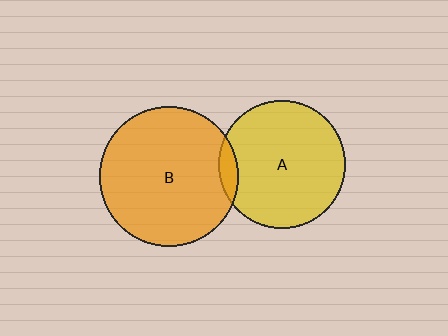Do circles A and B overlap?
Yes.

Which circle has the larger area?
Circle B (orange).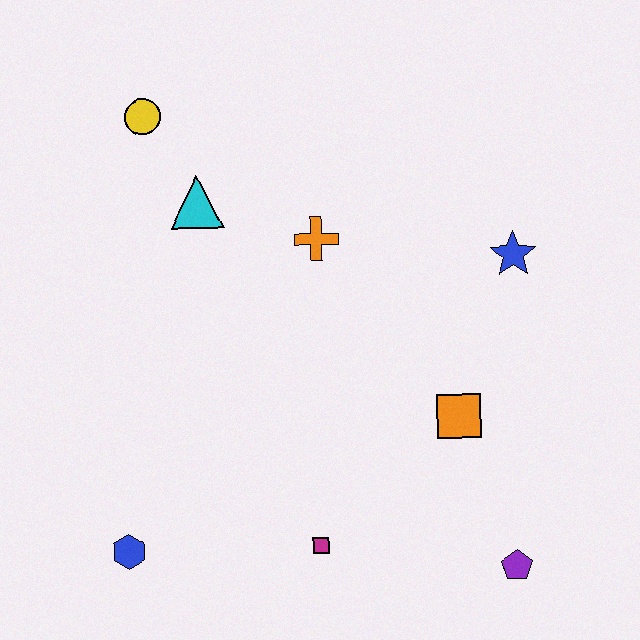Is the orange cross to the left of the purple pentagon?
Yes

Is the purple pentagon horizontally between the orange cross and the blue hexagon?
No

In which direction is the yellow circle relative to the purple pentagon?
The yellow circle is above the purple pentagon.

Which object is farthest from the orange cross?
The purple pentagon is farthest from the orange cross.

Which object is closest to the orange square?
The purple pentagon is closest to the orange square.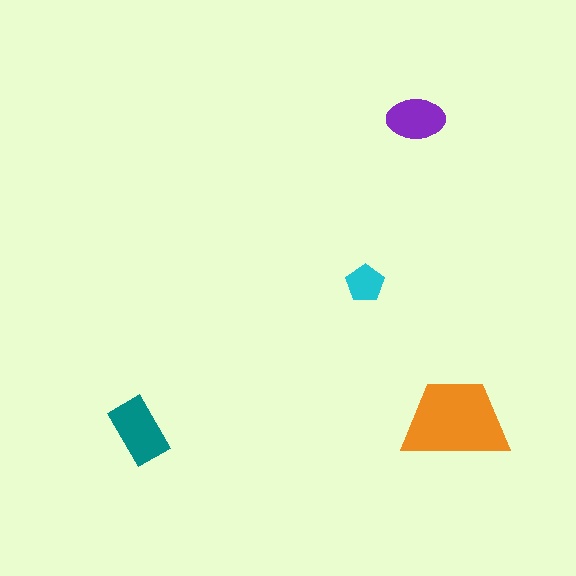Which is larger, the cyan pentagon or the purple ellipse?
The purple ellipse.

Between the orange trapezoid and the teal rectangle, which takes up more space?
The orange trapezoid.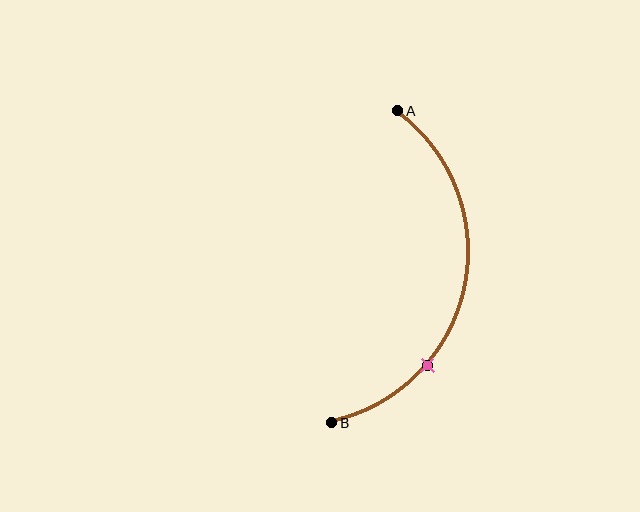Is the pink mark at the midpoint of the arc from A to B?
No. The pink mark lies on the arc but is closer to endpoint B. The arc midpoint would be at the point on the curve equidistant along the arc from both A and B.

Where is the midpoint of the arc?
The arc midpoint is the point on the curve farthest from the straight line joining A and B. It sits to the right of that line.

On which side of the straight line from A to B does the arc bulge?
The arc bulges to the right of the straight line connecting A and B.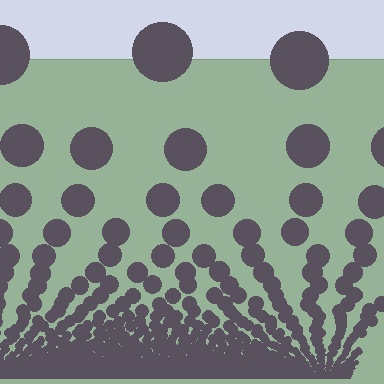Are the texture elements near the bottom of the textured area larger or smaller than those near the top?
Smaller. The gradient is inverted — elements near the bottom are smaller and denser.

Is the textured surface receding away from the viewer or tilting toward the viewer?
The surface appears to tilt toward the viewer. Texture elements get larger and sparser toward the top.